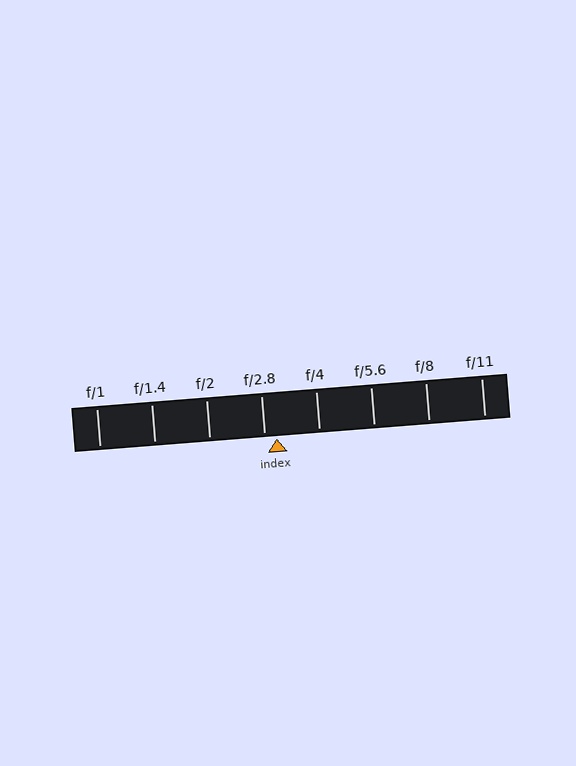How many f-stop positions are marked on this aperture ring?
There are 8 f-stop positions marked.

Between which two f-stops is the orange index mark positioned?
The index mark is between f/2.8 and f/4.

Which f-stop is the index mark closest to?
The index mark is closest to f/2.8.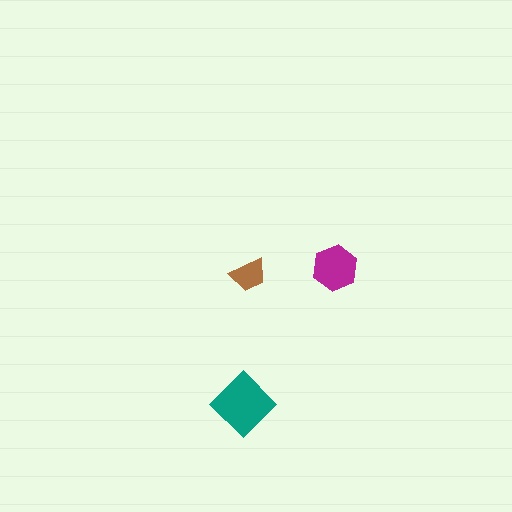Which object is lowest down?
The teal diamond is bottommost.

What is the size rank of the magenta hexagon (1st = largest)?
2nd.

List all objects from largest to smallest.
The teal diamond, the magenta hexagon, the brown trapezoid.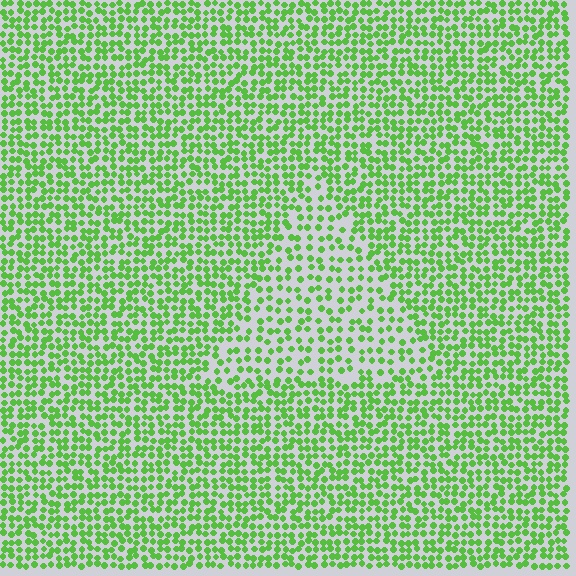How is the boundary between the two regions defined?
The boundary is defined by a change in element density (approximately 1.7x ratio). All elements are the same color, size, and shape.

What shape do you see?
I see a triangle.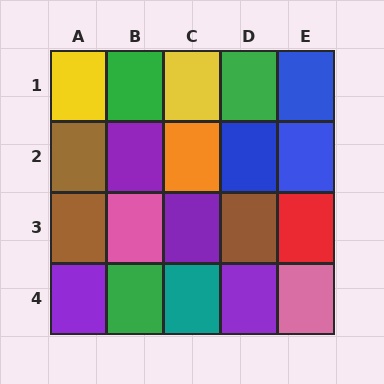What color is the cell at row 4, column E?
Pink.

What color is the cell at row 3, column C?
Purple.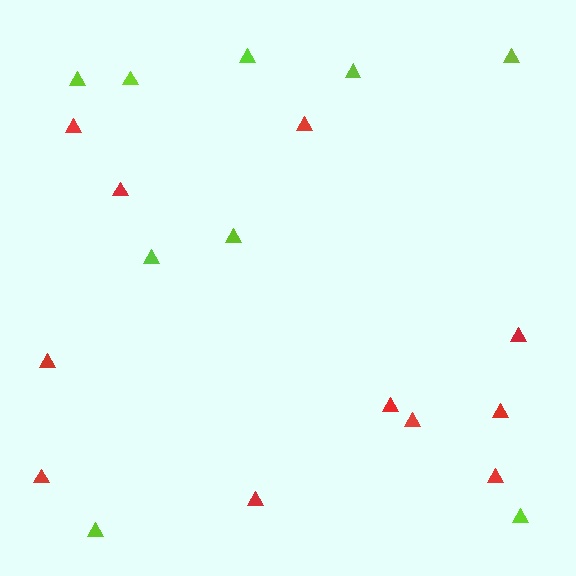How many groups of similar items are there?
There are 2 groups: one group of red triangles (11) and one group of lime triangles (9).